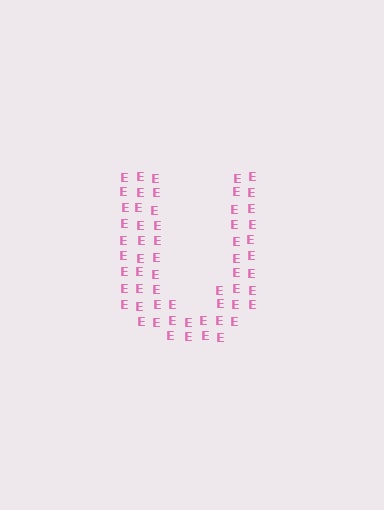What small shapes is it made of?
It is made of small letter E's.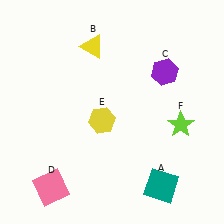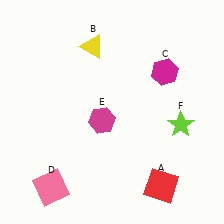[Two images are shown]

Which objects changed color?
A changed from teal to red. C changed from purple to magenta. E changed from yellow to magenta.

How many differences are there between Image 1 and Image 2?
There are 3 differences between the two images.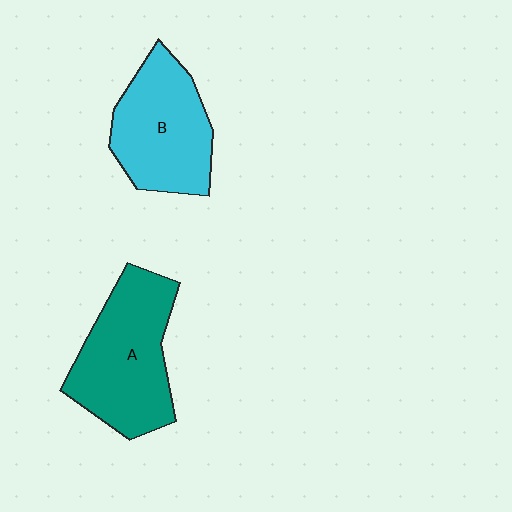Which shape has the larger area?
Shape A (teal).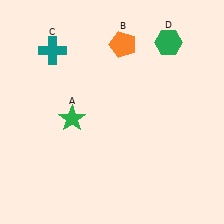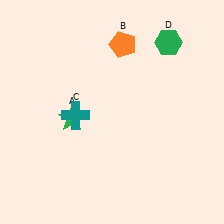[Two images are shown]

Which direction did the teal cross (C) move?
The teal cross (C) moved down.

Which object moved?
The teal cross (C) moved down.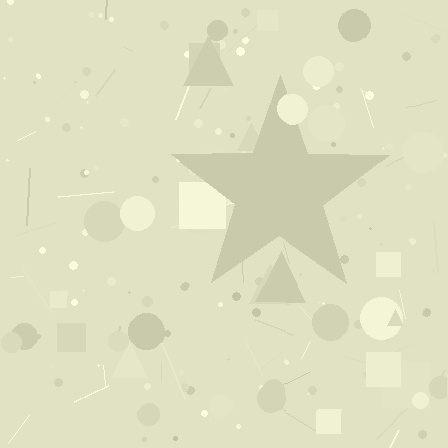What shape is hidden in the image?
A star is hidden in the image.